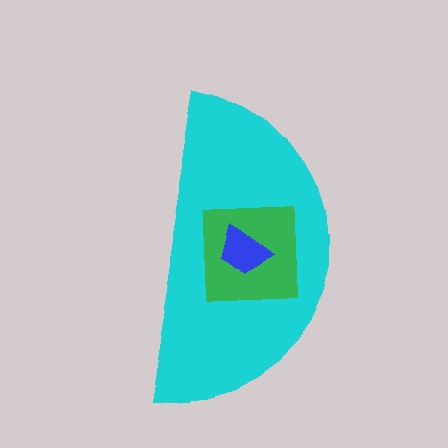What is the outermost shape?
The cyan semicircle.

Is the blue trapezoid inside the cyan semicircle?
Yes.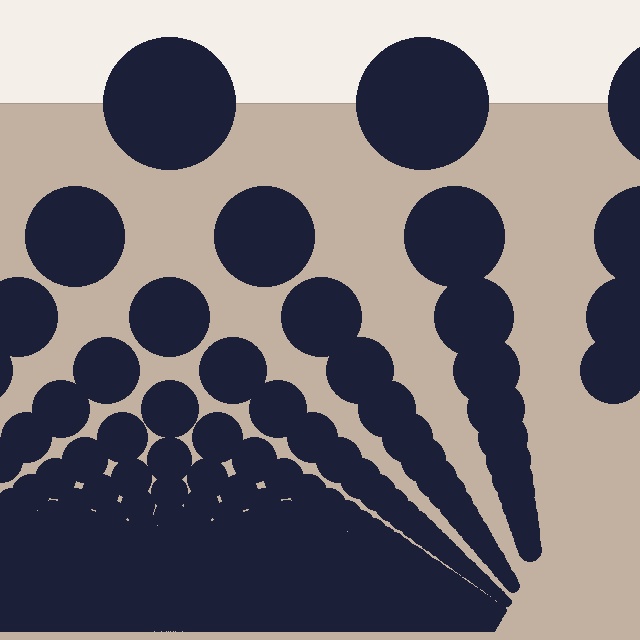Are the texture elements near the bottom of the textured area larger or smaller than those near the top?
Smaller. The gradient is inverted — elements near the bottom are smaller and denser.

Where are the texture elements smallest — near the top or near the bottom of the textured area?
Near the bottom.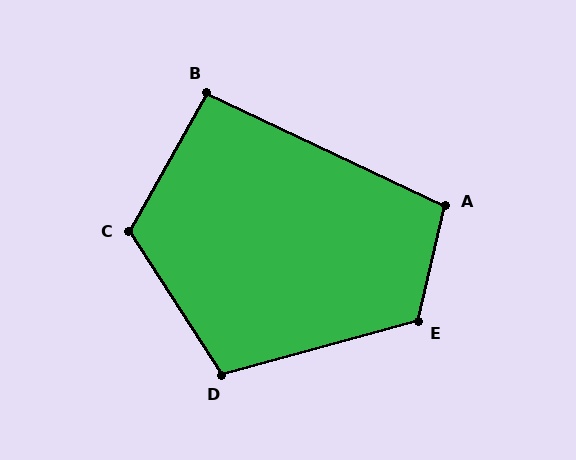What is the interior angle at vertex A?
Approximately 102 degrees (obtuse).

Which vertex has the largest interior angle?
E, at approximately 118 degrees.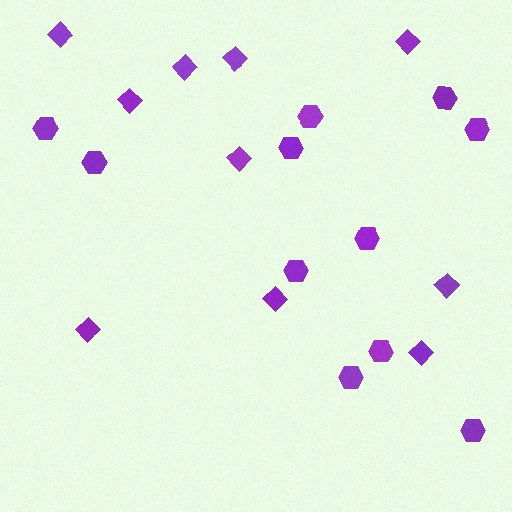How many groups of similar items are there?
There are 2 groups: one group of hexagons (11) and one group of diamonds (10).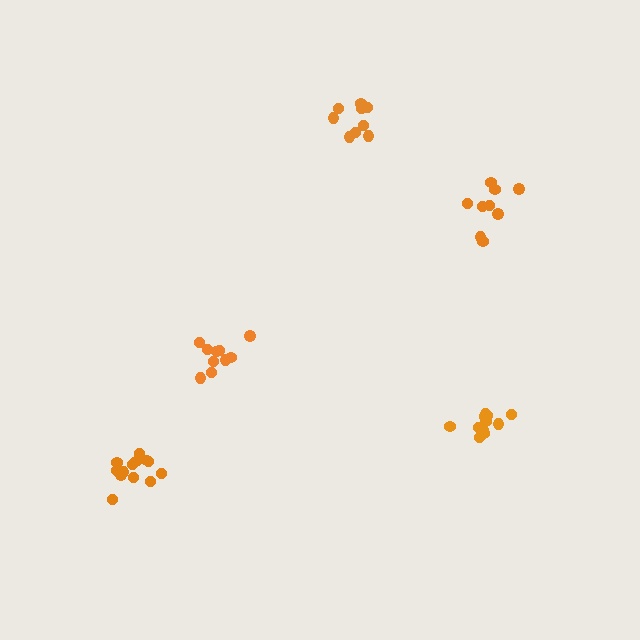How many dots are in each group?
Group 1: 11 dots, Group 2: 9 dots, Group 3: 10 dots, Group 4: 13 dots, Group 5: 9 dots (52 total).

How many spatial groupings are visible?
There are 5 spatial groupings.